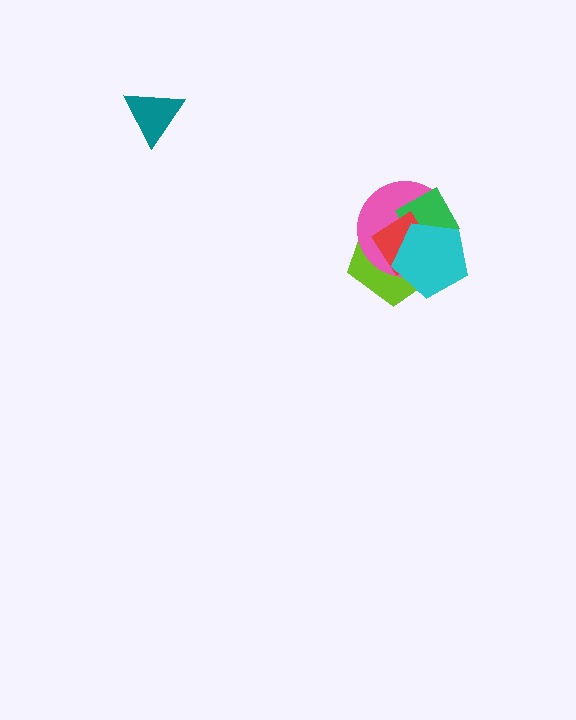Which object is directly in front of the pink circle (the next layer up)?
The green diamond is directly in front of the pink circle.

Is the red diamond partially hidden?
Yes, it is partially covered by another shape.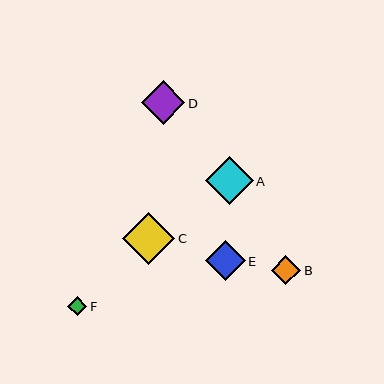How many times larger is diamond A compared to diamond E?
Diamond A is approximately 1.2 times the size of diamond E.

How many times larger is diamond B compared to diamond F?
Diamond B is approximately 1.5 times the size of diamond F.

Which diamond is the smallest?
Diamond F is the smallest with a size of approximately 19 pixels.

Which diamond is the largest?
Diamond C is the largest with a size of approximately 52 pixels.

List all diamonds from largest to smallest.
From largest to smallest: C, A, D, E, B, F.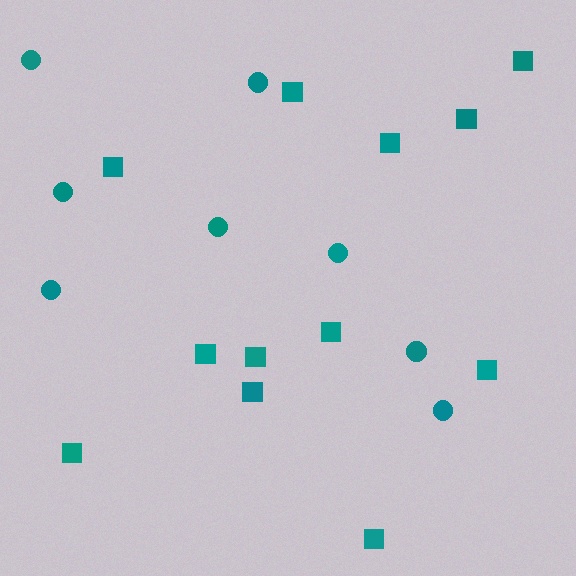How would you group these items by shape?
There are 2 groups: one group of circles (8) and one group of squares (12).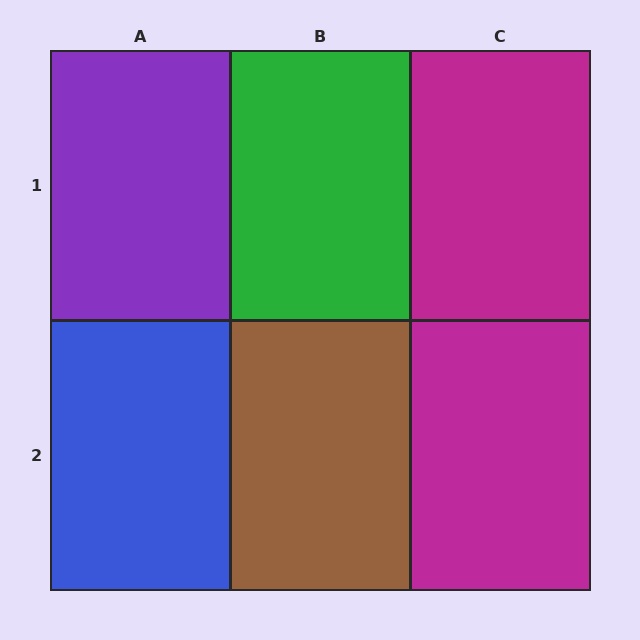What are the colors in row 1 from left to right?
Purple, green, magenta.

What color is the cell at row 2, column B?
Brown.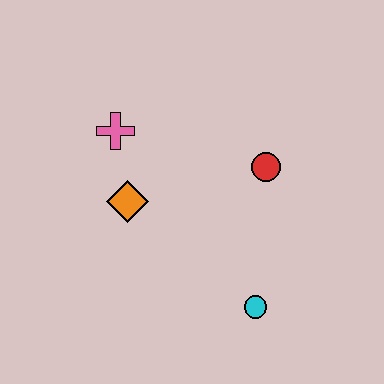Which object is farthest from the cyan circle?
The pink cross is farthest from the cyan circle.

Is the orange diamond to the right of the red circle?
No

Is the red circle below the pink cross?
Yes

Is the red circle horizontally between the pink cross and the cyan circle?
No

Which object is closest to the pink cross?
The orange diamond is closest to the pink cross.